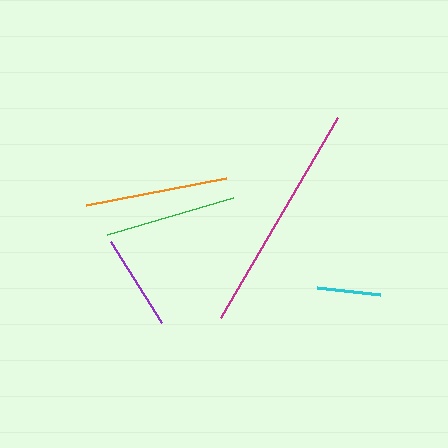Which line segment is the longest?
The magenta line is the longest at approximately 233 pixels.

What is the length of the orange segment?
The orange segment is approximately 143 pixels long.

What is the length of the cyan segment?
The cyan segment is approximately 64 pixels long.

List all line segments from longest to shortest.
From longest to shortest: magenta, orange, green, purple, cyan.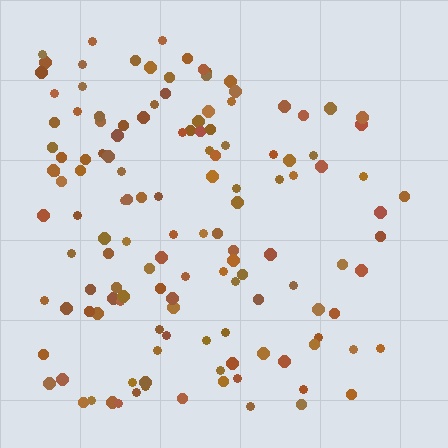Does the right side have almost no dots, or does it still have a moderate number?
Still a moderate number, just noticeably fewer than the left.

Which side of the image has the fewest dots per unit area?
The right.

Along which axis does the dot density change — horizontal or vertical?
Horizontal.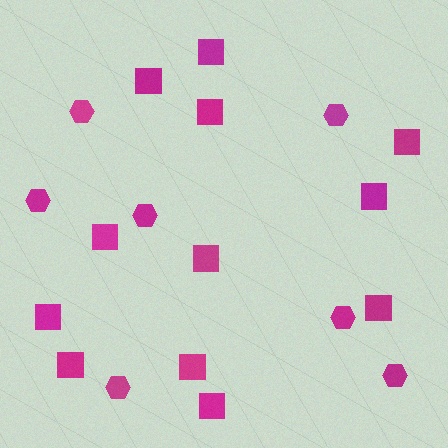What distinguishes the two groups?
There are 2 groups: one group of squares (12) and one group of hexagons (7).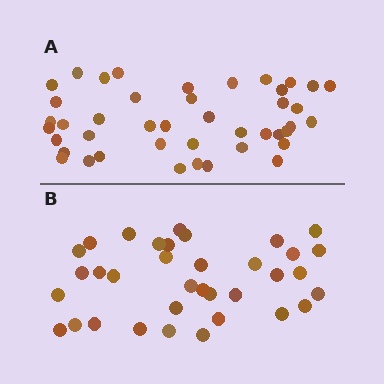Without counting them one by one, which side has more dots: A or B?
Region A (the top region) has more dots.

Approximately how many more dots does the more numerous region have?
Region A has roughly 8 or so more dots than region B.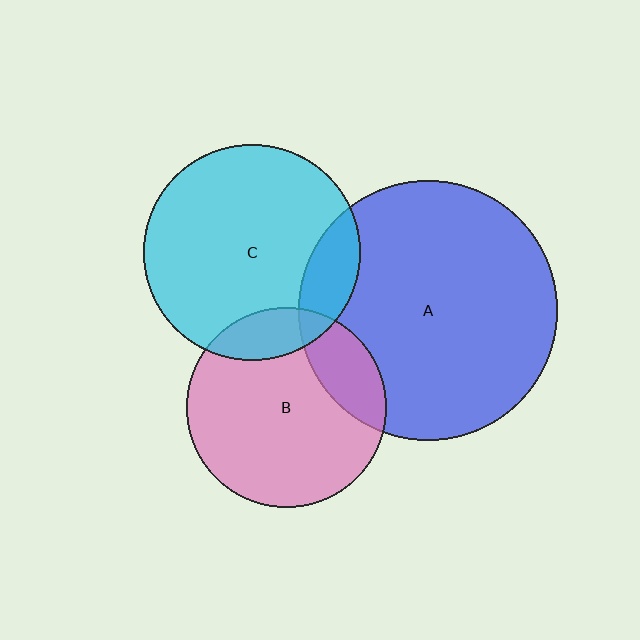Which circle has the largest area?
Circle A (blue).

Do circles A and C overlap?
Yes.